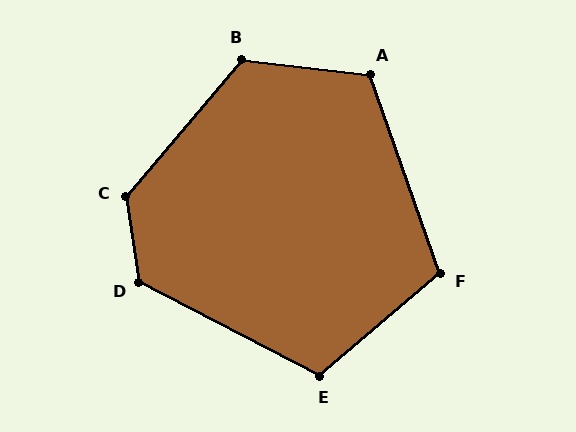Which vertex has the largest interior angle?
C, at approximately 131 degrees.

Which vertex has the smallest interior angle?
F, at approximately 111 degrees.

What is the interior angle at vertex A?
Approximately 116 degrees (obtuse).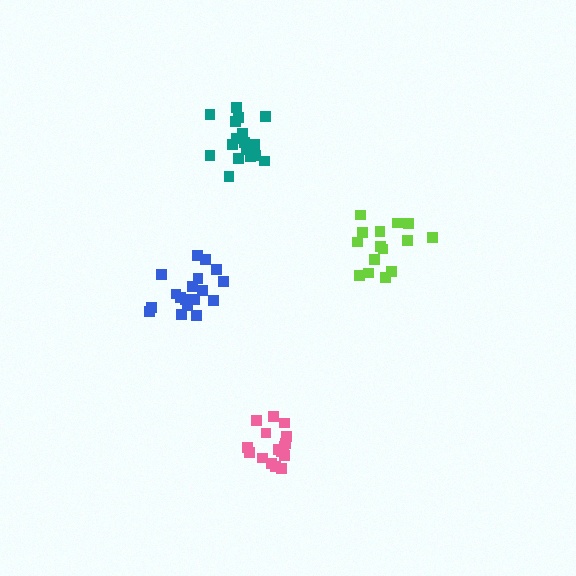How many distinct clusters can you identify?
There are 4 distinct clusters.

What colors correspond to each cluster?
The clusters are colored: lime, teal, pink, blue.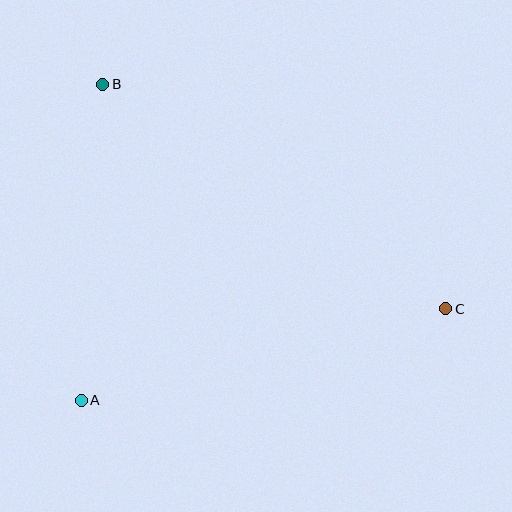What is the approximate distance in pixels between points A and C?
The distance between A and C is approximately 376 pixels.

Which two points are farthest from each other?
Points B and C are farthest from each other.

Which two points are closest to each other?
Points A and B are closest to each other.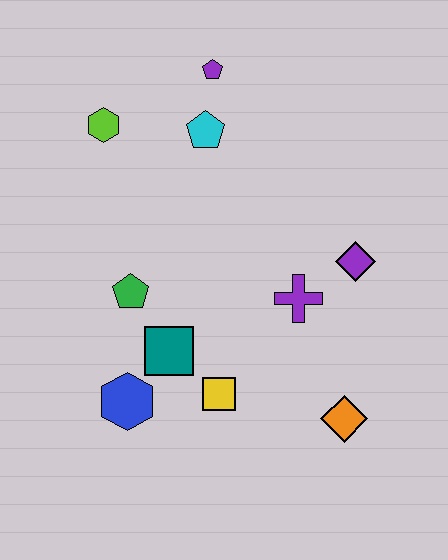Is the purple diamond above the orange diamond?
Yes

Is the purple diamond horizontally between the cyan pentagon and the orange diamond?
No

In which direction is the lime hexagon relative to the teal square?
The lime hexagon is above the teal square.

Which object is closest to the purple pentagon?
The cyan pentagon is closest to the purple pentagon.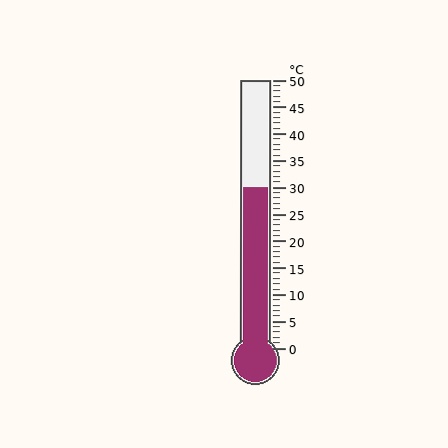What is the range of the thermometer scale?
The thermometer scale ranges from 0°C to 50°C.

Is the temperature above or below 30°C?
The temperature is at 30°C.